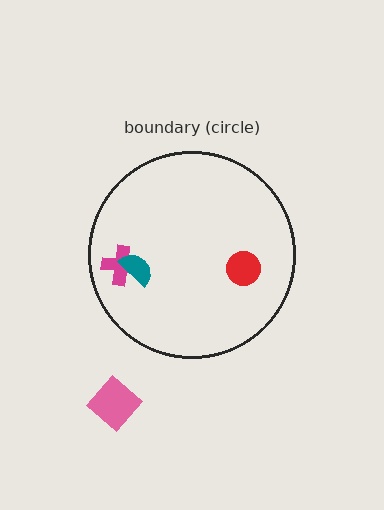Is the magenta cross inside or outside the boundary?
Inside.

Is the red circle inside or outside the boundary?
Inside.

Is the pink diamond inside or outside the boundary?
Outside.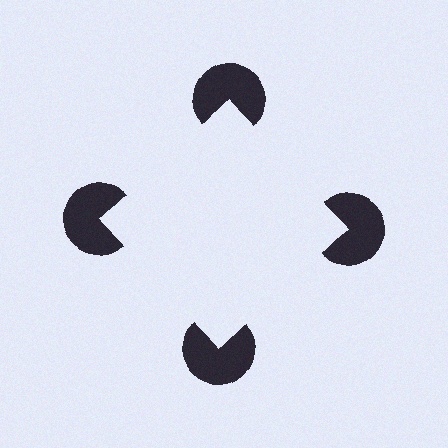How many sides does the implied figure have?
4 sides.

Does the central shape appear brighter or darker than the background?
It typically appears slightly brighter than the background, even though no actual brightness change is drawn.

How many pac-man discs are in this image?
There are 4 — one at each vertex of the illusory square.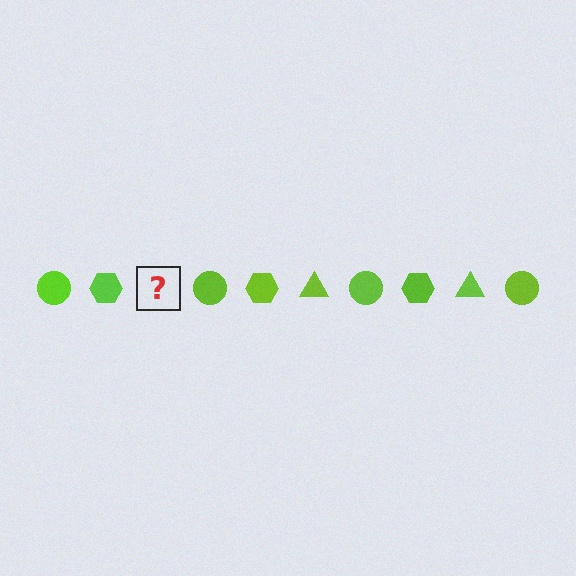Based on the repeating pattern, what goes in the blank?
The blank should be a lime triangle.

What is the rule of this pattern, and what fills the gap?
The rule is that the pattern cycles through circle, hexagon, triangle shapes in lime. The gap should be filled with a lime triangle.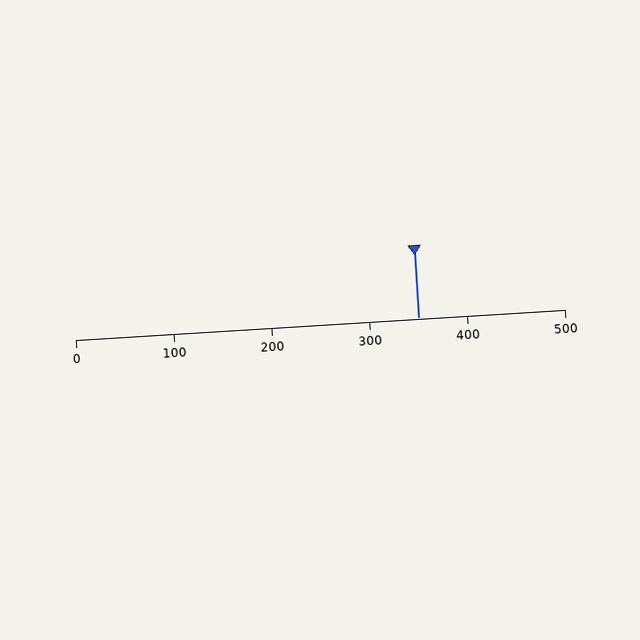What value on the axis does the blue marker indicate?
The marker indicates approximately 350.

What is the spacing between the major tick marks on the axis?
The major ticks are spaced 100 apart.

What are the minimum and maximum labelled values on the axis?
The axis runs from 0 to 500.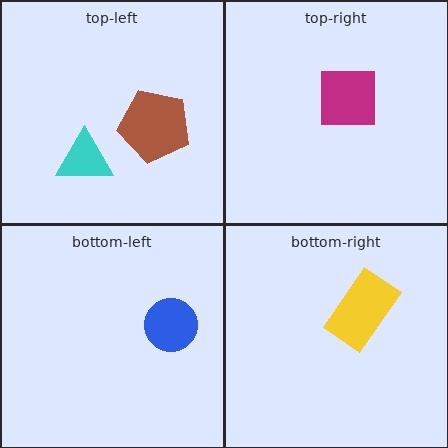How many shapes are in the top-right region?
1.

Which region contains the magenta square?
The top-right region.